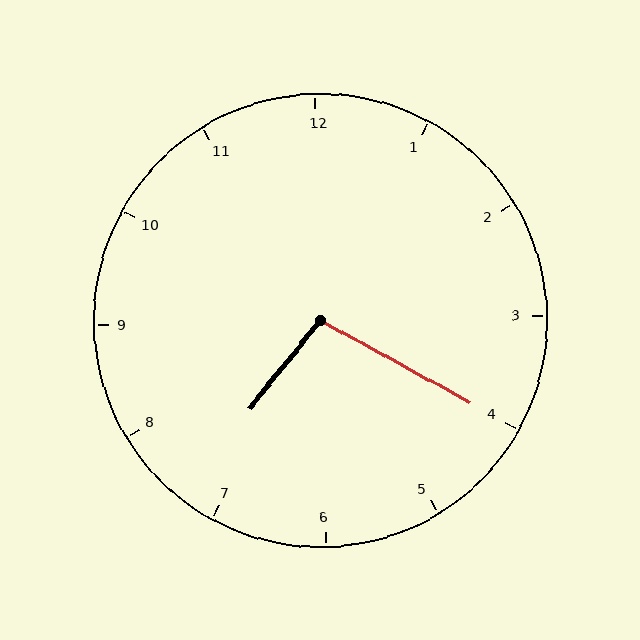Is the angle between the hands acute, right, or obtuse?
It is obtuse.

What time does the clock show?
7:20.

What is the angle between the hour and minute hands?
Approximately 100 degrees.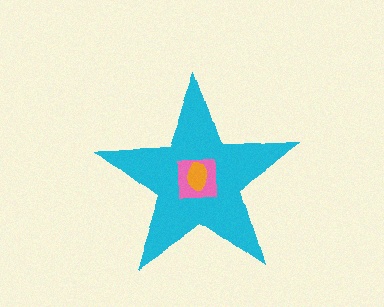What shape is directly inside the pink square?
The orange ellipse.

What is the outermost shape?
The cyan star.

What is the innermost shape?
The orange ellipse.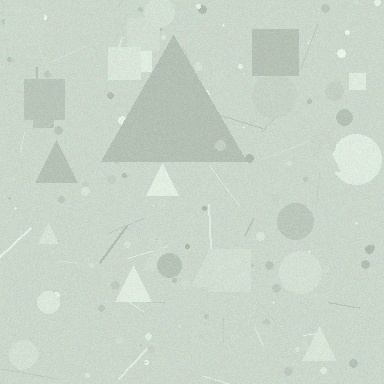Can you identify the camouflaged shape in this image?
The camouflaged shape is a triangle.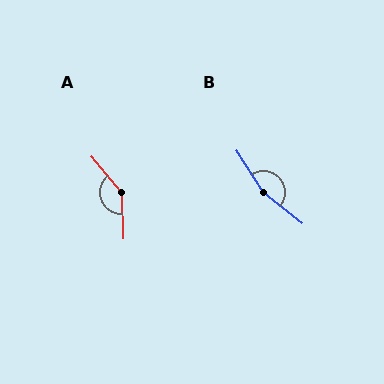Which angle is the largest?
B, at approximately 161 degrees.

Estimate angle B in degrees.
Approximately 161 degrees.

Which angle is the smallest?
A, at approximately 142 degrees.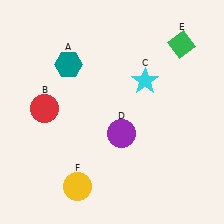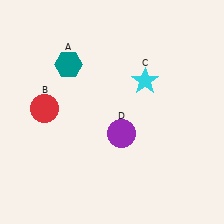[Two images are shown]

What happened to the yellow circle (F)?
The yellow circle (F) was removed in Image 2. It was in the bottom-left area of Image 1.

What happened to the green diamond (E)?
The green diamond (E) was removed in Image 2. It was in the top-right area of Image 1.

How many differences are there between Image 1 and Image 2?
There are 2 differences between the two images.